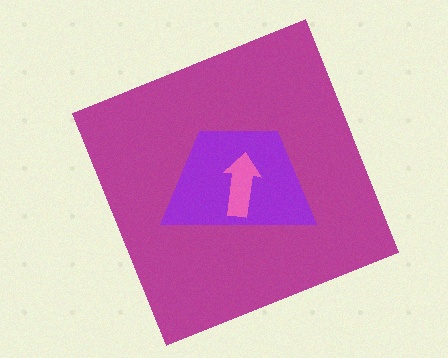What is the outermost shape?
The magenta square.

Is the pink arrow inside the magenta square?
Yes.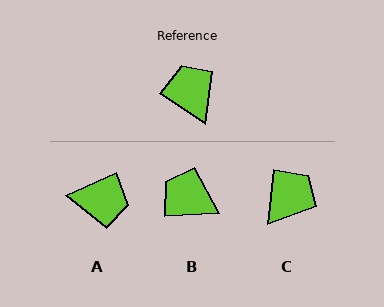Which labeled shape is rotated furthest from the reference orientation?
A, about 122 degrees away.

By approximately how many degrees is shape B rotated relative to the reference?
Approximately 37 degrees counter-clockwise.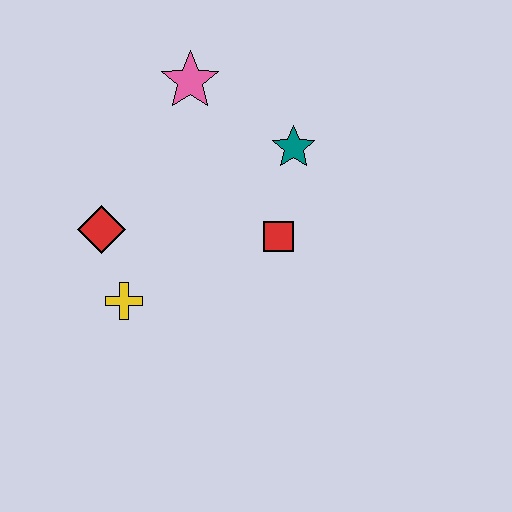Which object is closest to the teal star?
The red square is closest to the teal star.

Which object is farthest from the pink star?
The yellow cross is farthest from the pink star.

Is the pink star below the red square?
No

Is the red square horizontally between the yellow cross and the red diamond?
No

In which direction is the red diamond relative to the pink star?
The red diamond is below the pink star.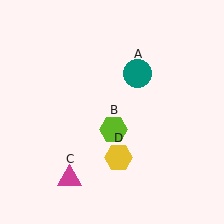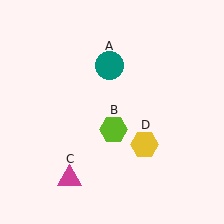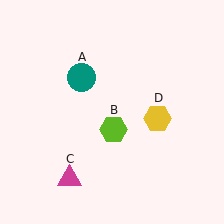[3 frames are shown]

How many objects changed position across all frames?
2 objects changed position: teal circle (object A), yellow hexagon (object D).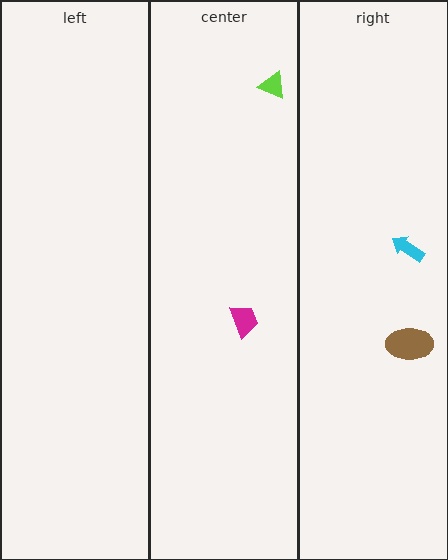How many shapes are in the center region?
2.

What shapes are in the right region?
The brown ellipse, the cyan arrow.